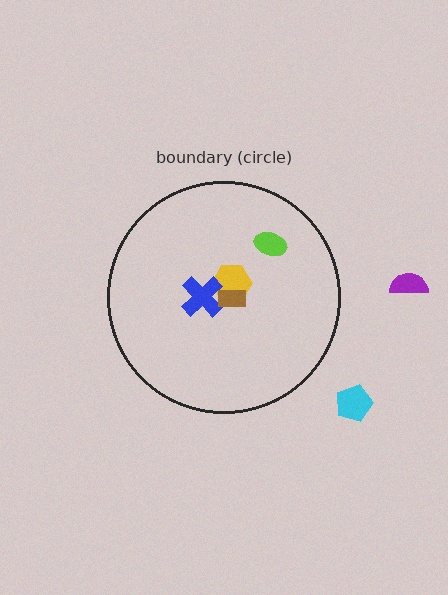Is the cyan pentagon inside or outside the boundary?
Outside.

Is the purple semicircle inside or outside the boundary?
Outside.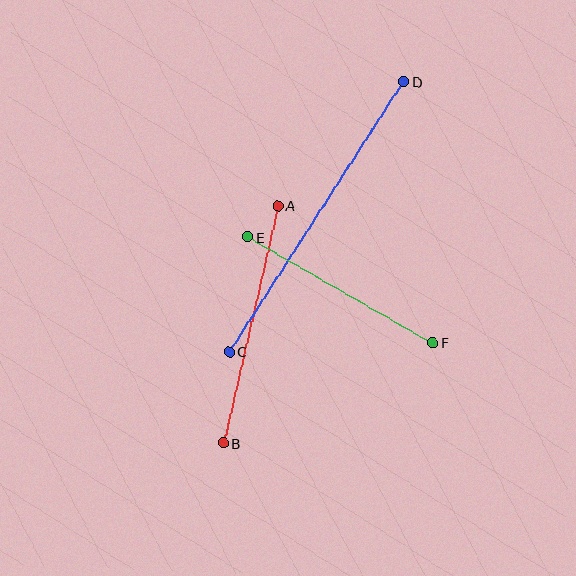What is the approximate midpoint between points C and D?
The midpoint is at approximately (316, 217) pixels.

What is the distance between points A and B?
The distance is approximately 243 pixels.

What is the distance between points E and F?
The distance is approximately 213 pixels.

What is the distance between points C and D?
The distance is approximately 322 pixels.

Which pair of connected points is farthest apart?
Points C and D are farthest apart.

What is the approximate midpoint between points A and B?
The midpoint is at approximately (250, 325) pixels.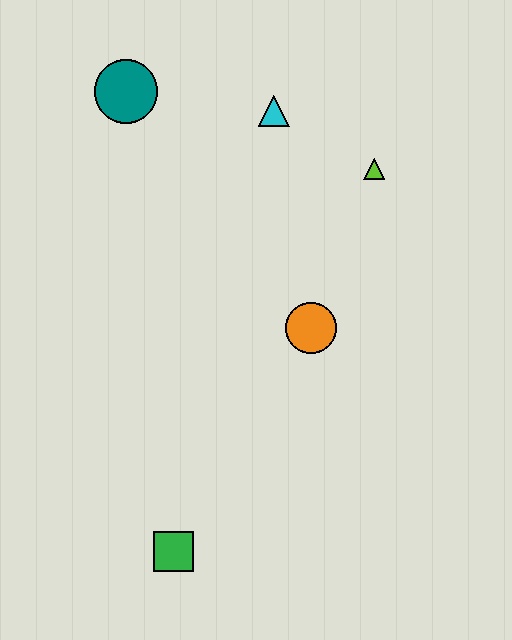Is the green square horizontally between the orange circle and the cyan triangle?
No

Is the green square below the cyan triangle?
Yes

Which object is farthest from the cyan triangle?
The green square is farthest from the cyan triangle.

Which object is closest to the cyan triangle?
The lime triangle is closest to the cyan triangle.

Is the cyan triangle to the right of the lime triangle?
No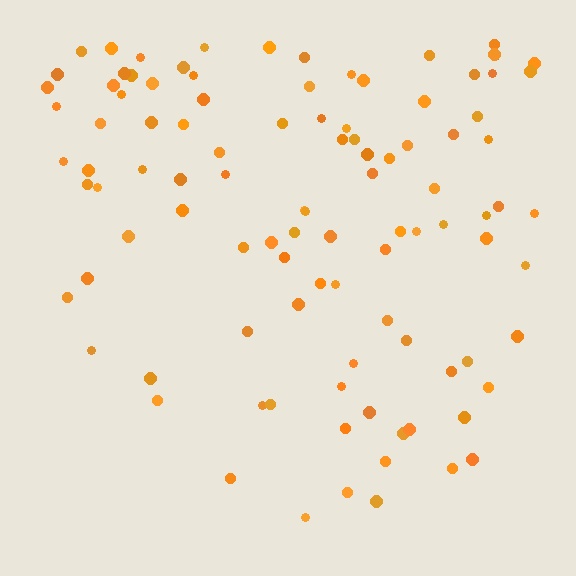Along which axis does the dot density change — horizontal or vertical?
Vertical.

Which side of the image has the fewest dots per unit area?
The bottom.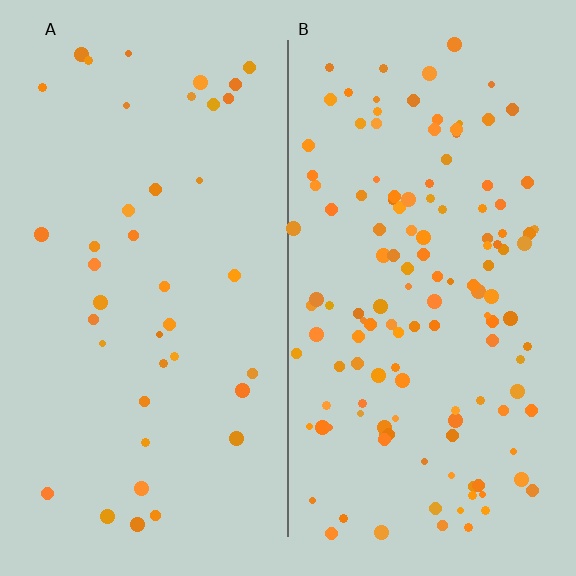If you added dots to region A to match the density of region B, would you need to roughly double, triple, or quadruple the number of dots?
Approximately triple.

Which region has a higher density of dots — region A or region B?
B (the right).